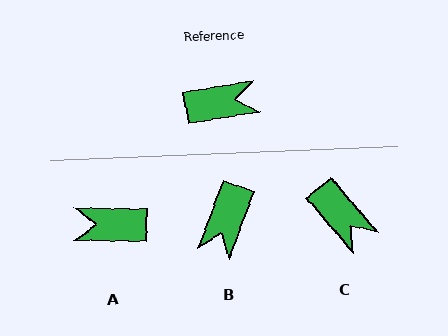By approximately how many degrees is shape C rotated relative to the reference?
Approximately 60 degrees clockwise.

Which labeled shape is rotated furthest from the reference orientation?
A, about 169 degrees away.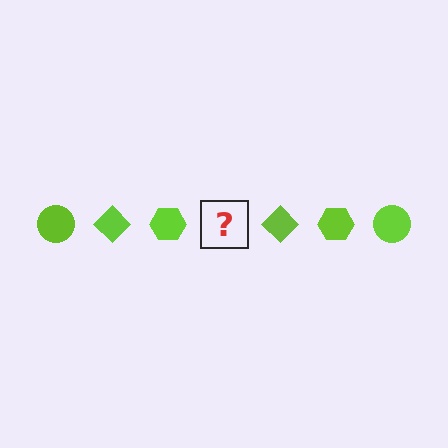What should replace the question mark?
The question mark should be replaced with a lime circle.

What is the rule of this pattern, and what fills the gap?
The rule is that the pattern cycles through circle, diamond, hexagon shapes in lime. The gap should be filled with a lime circle.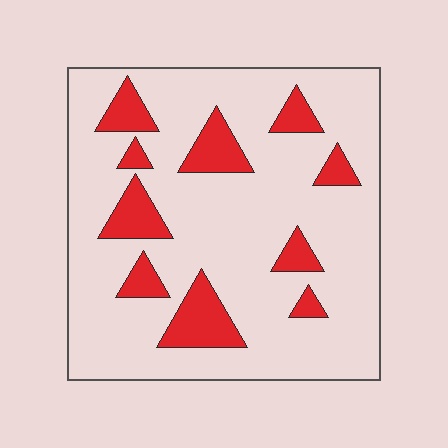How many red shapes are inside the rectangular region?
10.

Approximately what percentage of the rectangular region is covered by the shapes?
Approximately 20%.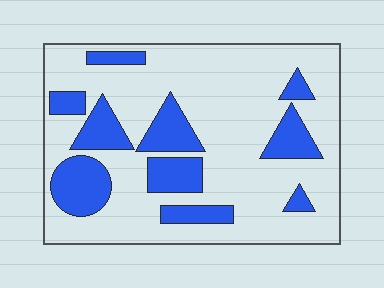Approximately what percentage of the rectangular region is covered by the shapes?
Approximately 25%.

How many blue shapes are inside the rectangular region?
10.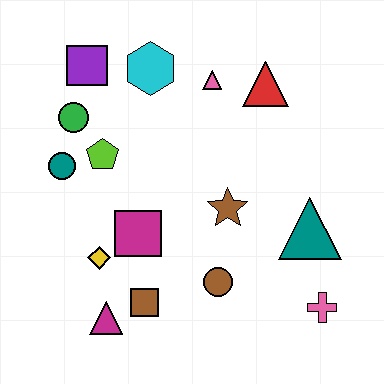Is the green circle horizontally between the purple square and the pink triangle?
No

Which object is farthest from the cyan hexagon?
The pink cross is farthest from the cyan hexagon.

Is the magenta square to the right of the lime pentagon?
Yes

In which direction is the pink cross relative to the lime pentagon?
The pink cross is to the right of the lime pentagon.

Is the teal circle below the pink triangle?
Yes